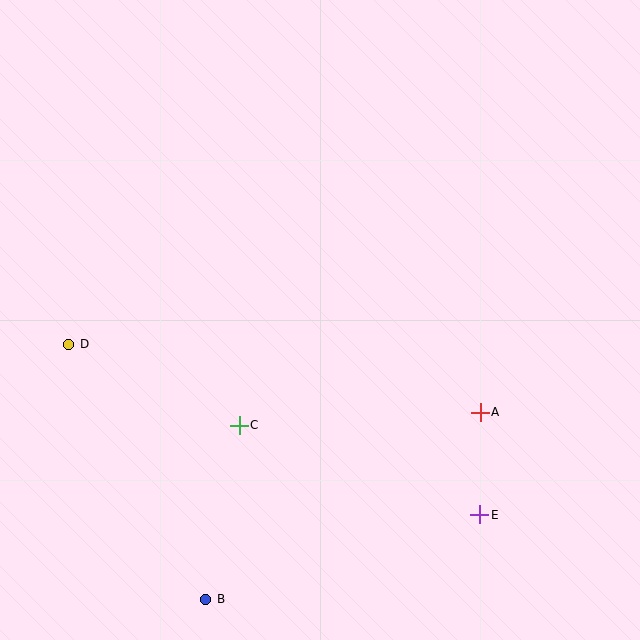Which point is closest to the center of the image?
Point C at (239, 425) is closest to the center.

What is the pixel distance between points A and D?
The distance between A and D is 418 pixels.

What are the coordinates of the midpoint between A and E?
The midpoint between A and E is at (480, 464).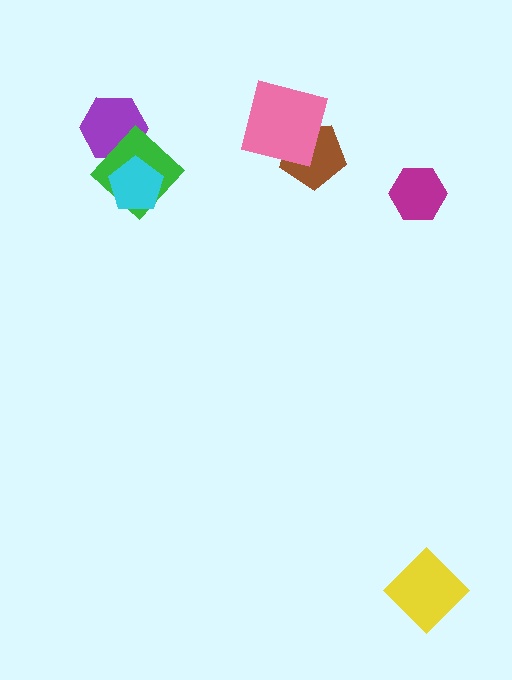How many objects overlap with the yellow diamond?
0 objects overlap with the yellow diamond.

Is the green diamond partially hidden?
Yes, it is partially covered by another shape.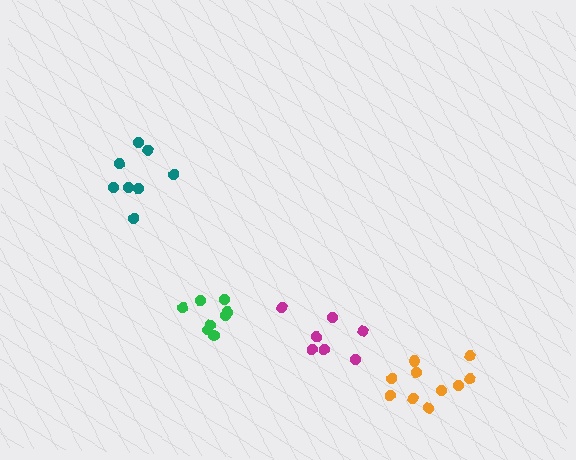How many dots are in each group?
Group 1: 8 dots, Group 2: 7 dots, Group 3: 8 dots, Group 4: 10 dots (33 total).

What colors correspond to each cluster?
The clusters are colored: teal, magenta, green, orange.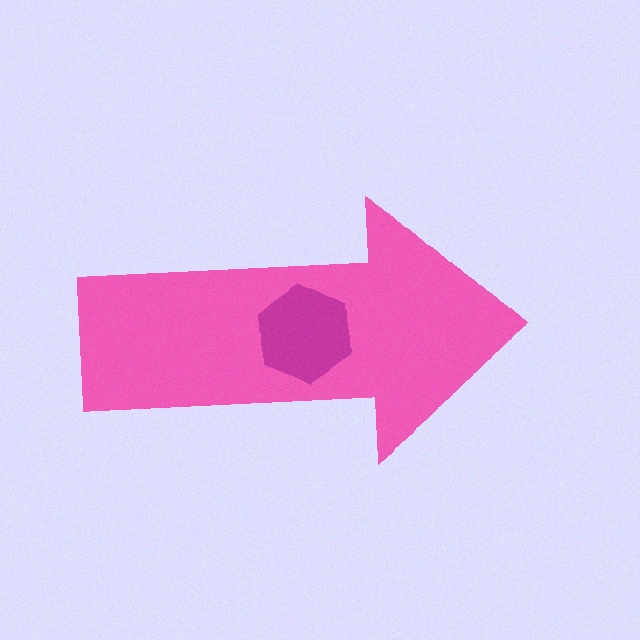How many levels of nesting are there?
2.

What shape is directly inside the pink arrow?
The magenta hexagon.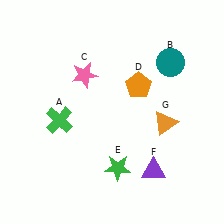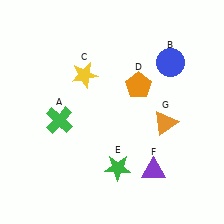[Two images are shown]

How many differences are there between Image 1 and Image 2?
There are 2 differences between the two images.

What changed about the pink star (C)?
In Image 1, C is pink. In Image 2, it changed to yellow.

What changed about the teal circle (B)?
In Image 1, B is teal. In Image 2, it changed to blue.